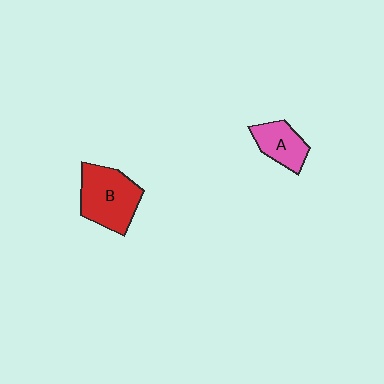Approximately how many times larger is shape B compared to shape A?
Approximately 1.7 times.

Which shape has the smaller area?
Shape A (pink).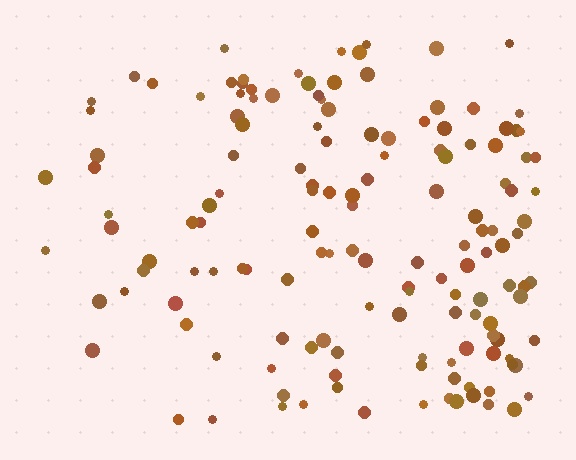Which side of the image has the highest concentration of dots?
The right.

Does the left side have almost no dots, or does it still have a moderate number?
Still a moderate number, just noticeably fewer than the right.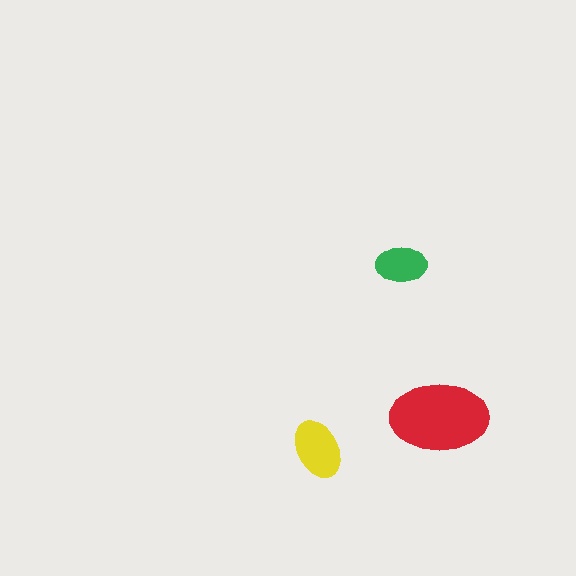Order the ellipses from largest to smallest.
the red one, the yellow one, the green one.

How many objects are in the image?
There are 3 objects in the image.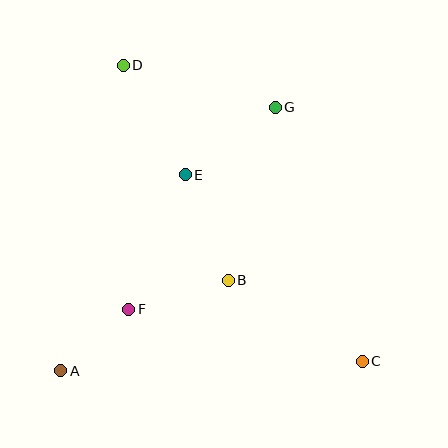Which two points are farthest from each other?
Points C and D are farthest from each other.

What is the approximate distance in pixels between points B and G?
The distance between B and G is approximately 179 pixels.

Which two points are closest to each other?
Points A and F are closest to each other.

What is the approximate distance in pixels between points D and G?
The distance between D and G is approximately 158 pixels.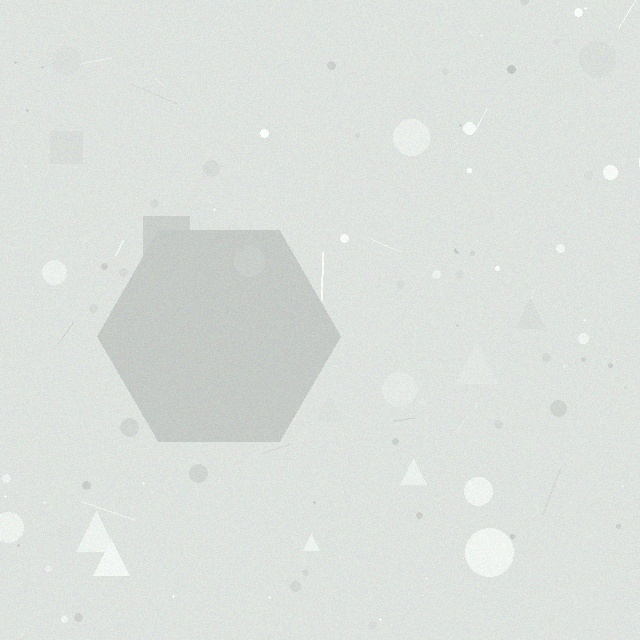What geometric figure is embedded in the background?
A hexagon is embedded in the background.